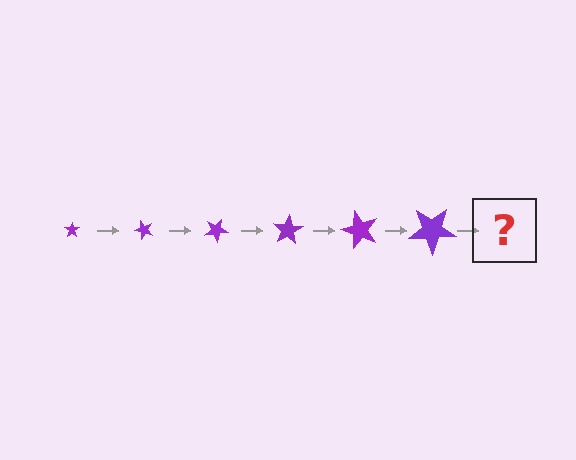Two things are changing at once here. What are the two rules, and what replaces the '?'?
The two rules are that the star grows larger each step and it rotates 50 degrees each step. The '?' should be a star, larger than the previous one and rotated 300 degrees from the start.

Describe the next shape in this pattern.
It should be a star, larger than the previous one and rotated 300 degrees from the start.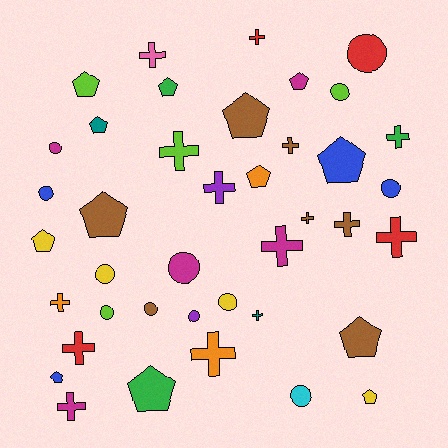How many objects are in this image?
There are 40 objects.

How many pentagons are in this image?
There are 13 pentagons.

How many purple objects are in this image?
There are 2 purple objects.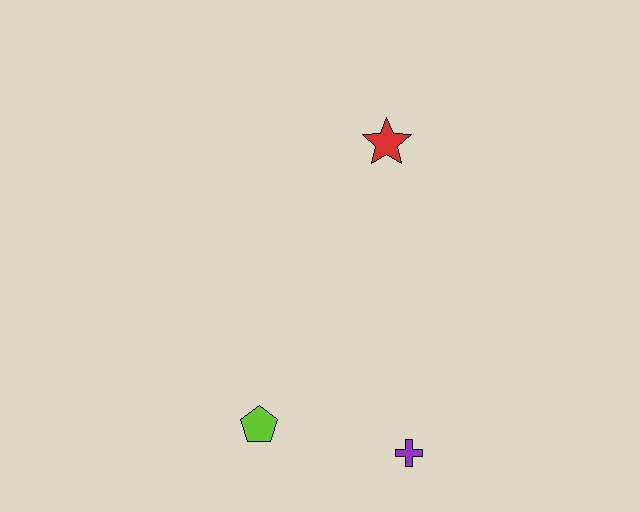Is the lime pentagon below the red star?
Yes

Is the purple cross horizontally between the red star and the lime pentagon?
No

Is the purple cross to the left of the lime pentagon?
No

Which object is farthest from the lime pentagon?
The red star is farthest from the lime pentagon.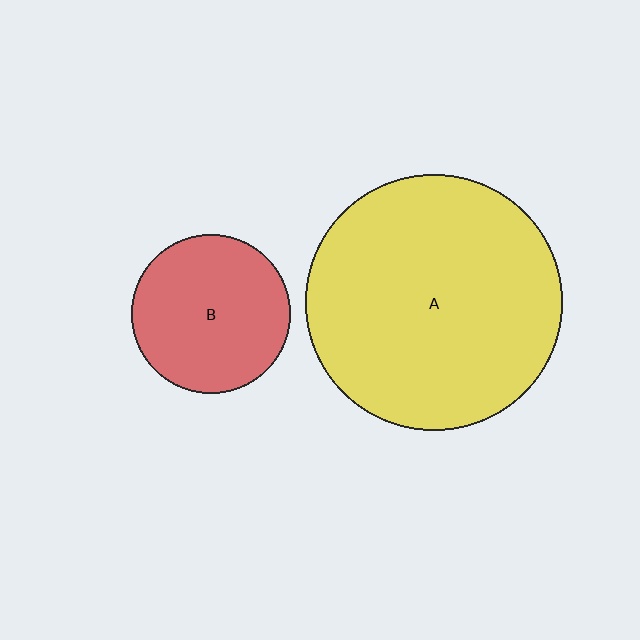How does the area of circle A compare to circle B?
Approximately 2.6 times.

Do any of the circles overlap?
No, none of the circles overlap.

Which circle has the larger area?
Circle A (yellow).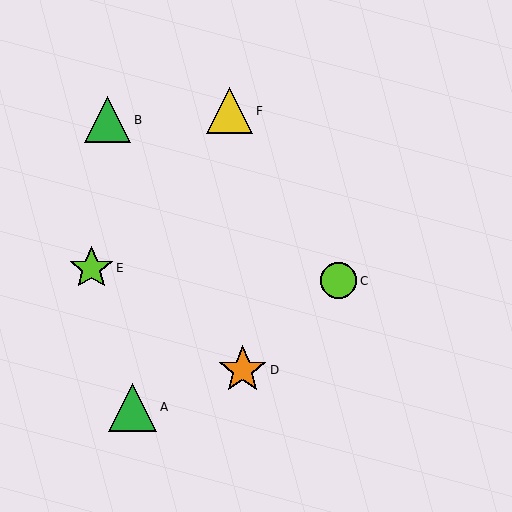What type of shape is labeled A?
Shape A is a green triangle.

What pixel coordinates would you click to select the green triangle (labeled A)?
Click at (133, 407) to select the green triangle A.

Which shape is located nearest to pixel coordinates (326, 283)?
The lime circle (labeled C) at (339, 281) is nearest to that location.